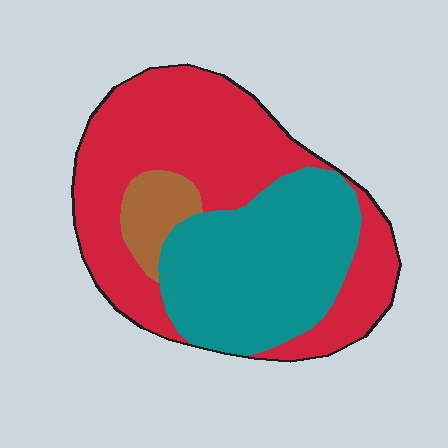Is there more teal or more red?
Red.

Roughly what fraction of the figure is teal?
Teal covers 39% of the figure.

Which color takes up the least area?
Brown, at roughly 10%.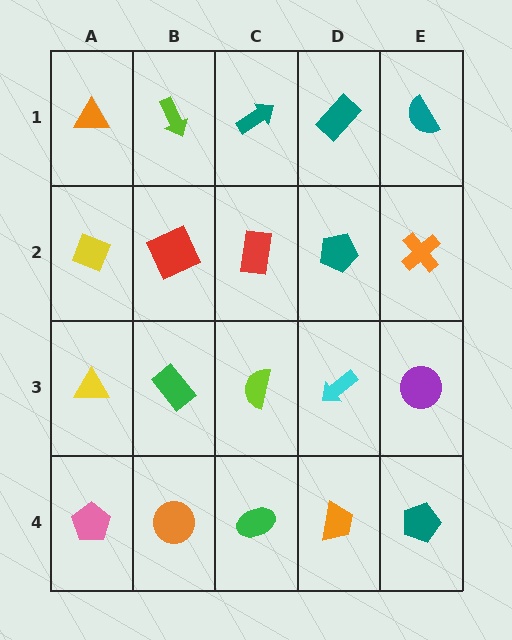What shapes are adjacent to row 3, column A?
A yellow diamond (row 2, column A), a pink pentagon (row 4, column A), a green rectangle (row 3, column B).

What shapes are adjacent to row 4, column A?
A yellow triangle (row 3, column A), an orange circle (row 4, column B).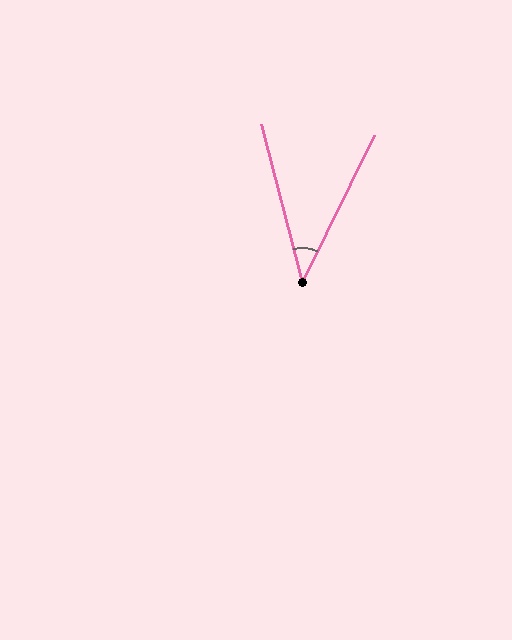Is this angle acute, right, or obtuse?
It is acute.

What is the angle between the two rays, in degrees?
Approximately 41 degrees.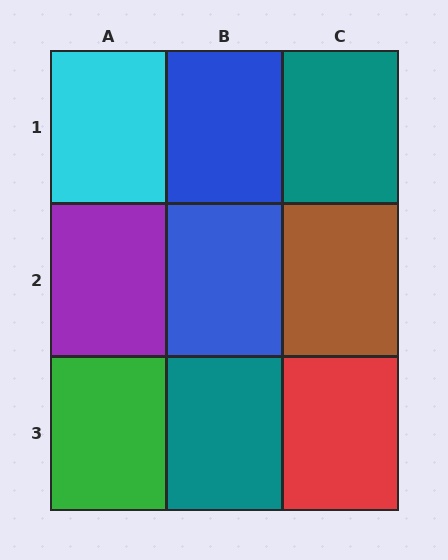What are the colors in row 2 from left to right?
Purple, blue, brown.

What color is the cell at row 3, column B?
Teal.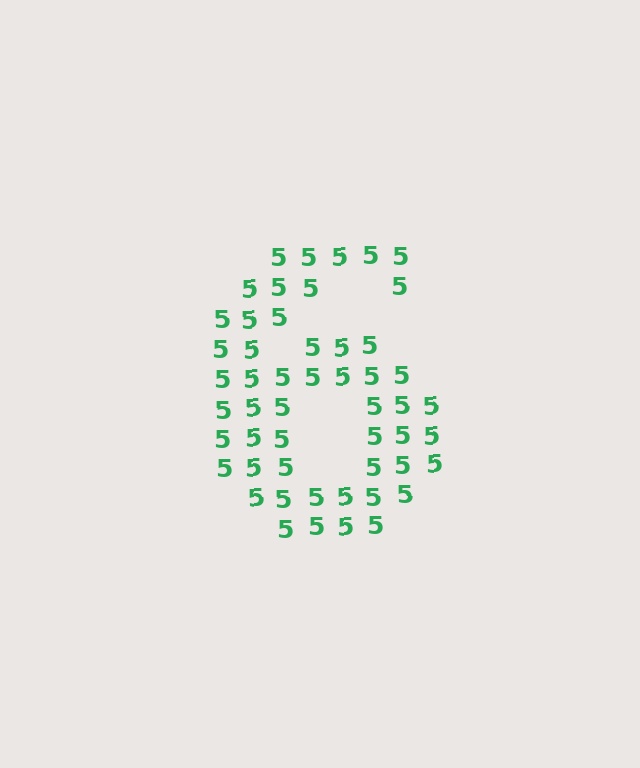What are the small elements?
The small elements are digit 5's.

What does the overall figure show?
The overall figure shows the digit 6.